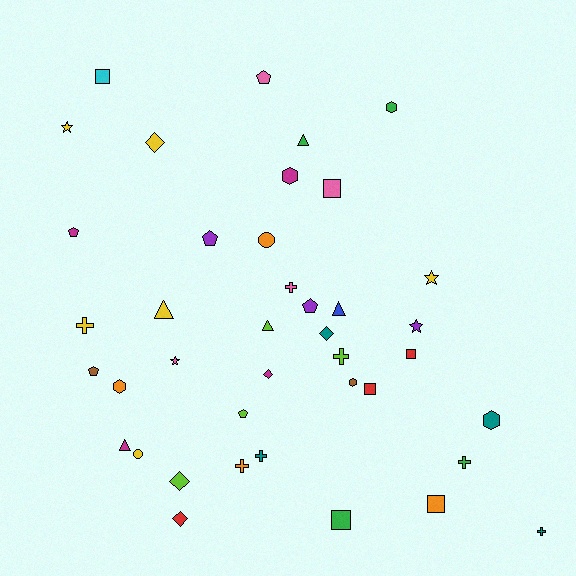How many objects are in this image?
There are 40 objects.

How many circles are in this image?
There are 2 circles.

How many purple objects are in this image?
There are 3 purple objects.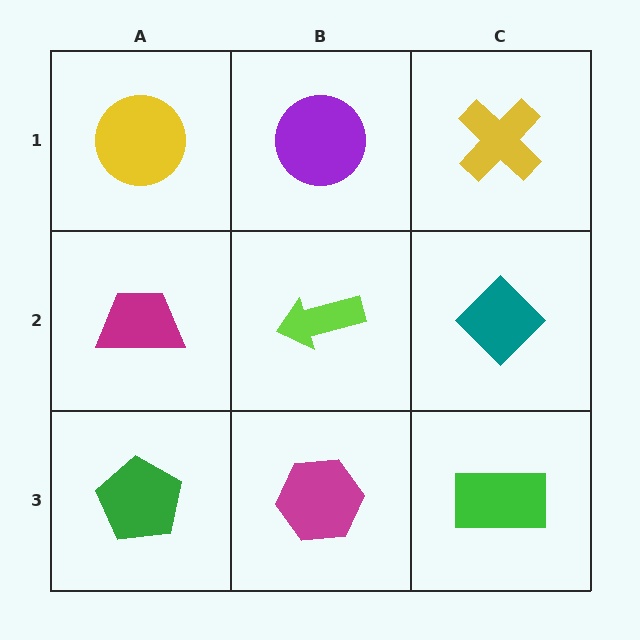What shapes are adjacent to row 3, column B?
A lime arrow (row 2, column B), a green pentagon (row 3, column A), a green rectangle (row 3, column C).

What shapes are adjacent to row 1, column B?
A lime arrow (row 2, column B), a yellow circle (row 1, column A), a yellow cross (row 1, column C).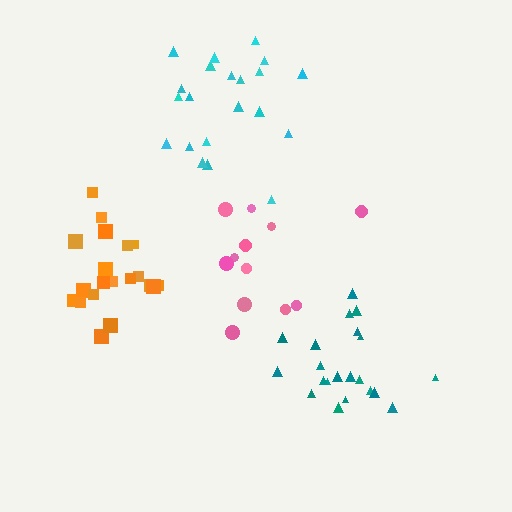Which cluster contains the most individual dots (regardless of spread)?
Cyan (21).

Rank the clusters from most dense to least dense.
teal, orange, cyan, pink.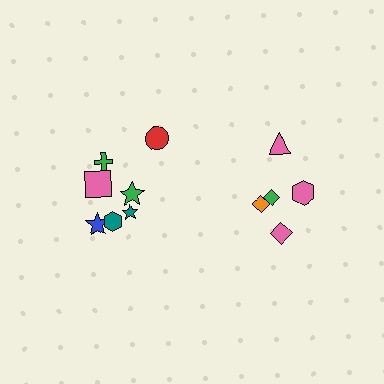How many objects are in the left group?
There are 7 objects.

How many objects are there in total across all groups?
There are 12 objects.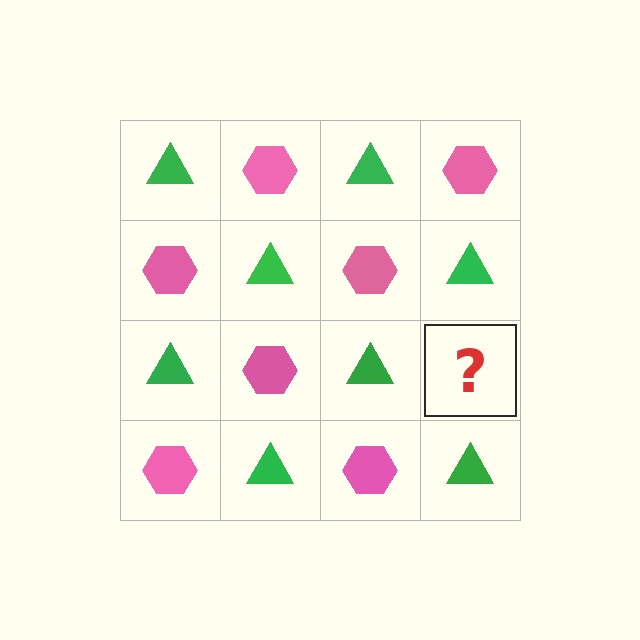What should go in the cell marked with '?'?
The missing cell should contain a pink hexagon.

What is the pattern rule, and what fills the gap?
The rule is that it alternates green triangle and pink hexagon in a checkerboard pattern. The gap should be filled with a pink hexagon.